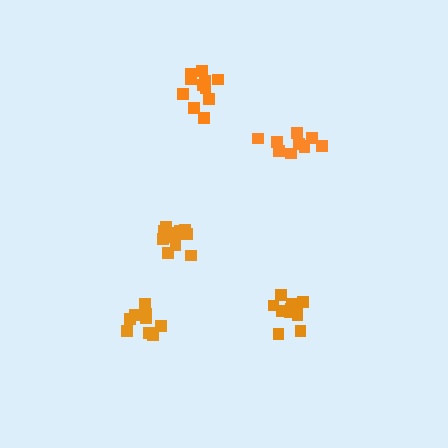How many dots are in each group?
Group 1: 14 dots, Group 2: 12 dots, Group 3: 10 dots, Group 4: 9 dots, Group 5: 11 dots (56 total).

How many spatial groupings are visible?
There are 5 spatial groupings.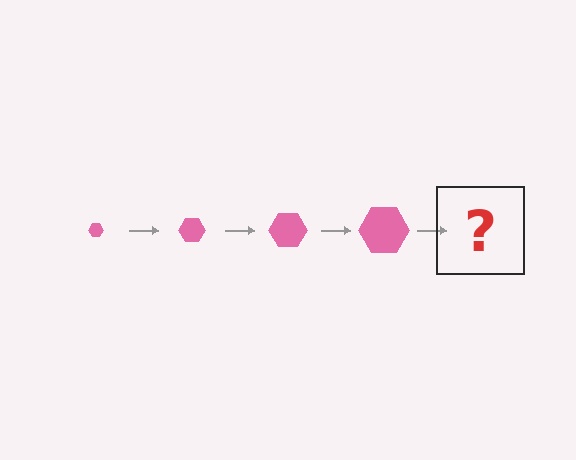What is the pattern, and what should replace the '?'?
The pattern is that the hexagon gets progressively larger each step. The '?' should be a pink hexagon, larger than the previous one.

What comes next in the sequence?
The next element should be a pink hexagon, larger than the previous one.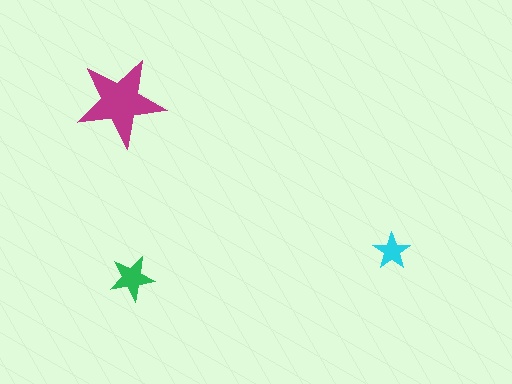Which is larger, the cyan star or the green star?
The green one.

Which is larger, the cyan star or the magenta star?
The magenta one.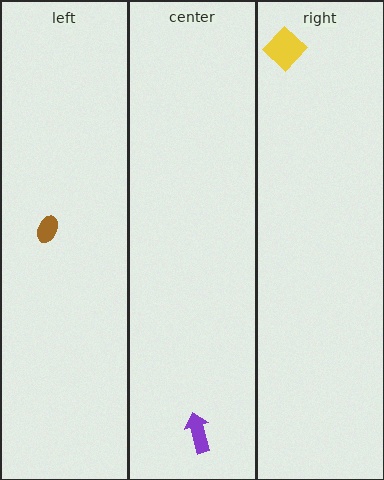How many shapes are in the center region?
1.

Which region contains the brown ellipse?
The left region.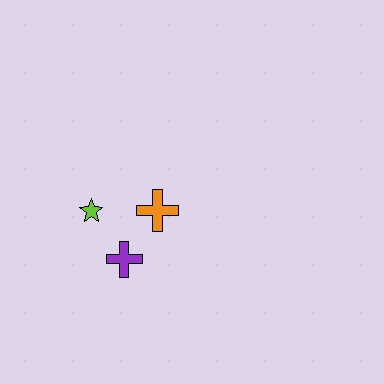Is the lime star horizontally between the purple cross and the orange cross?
No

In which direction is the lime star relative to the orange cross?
The lime star is to the left of the orange cross.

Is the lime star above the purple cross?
Yes